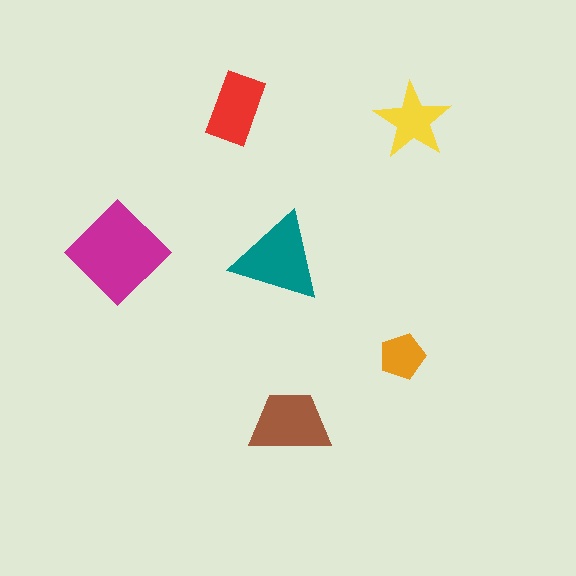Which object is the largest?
The magenta diamond.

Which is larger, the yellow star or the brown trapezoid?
The brown trapezoid.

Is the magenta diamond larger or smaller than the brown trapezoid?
Larger.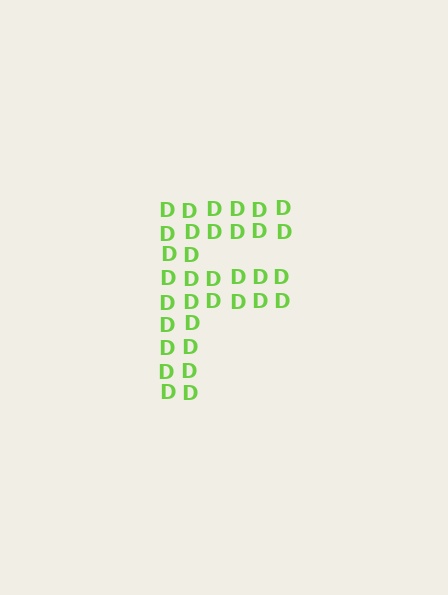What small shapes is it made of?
It is made of small letter D's.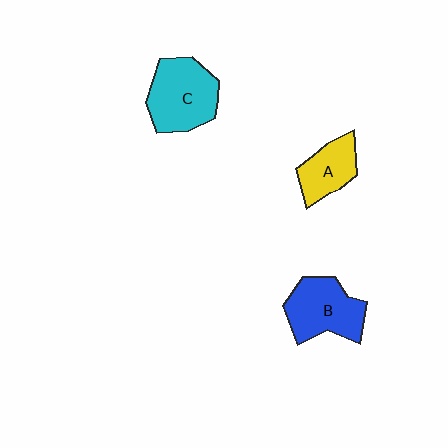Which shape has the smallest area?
Shape A (yellow).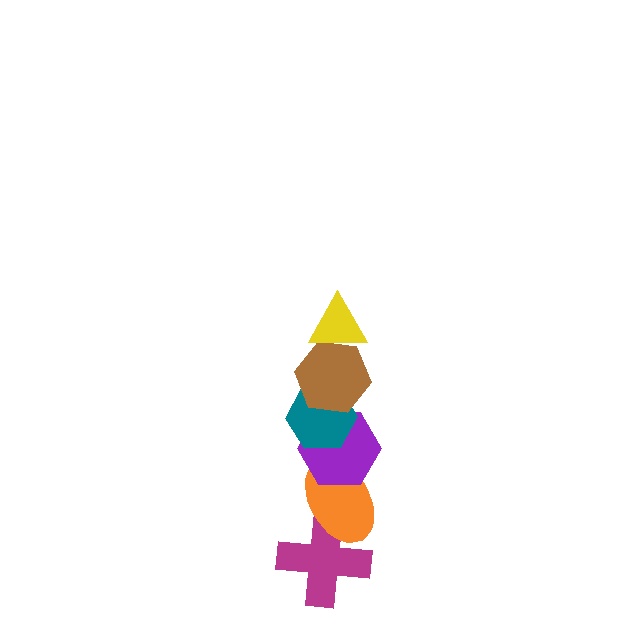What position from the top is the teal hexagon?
The teal hexagon is 3rd from the top.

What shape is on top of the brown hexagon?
The yellow triangle is on top of the brown hexagon.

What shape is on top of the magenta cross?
The orange ellipse is on top of the magenta cross.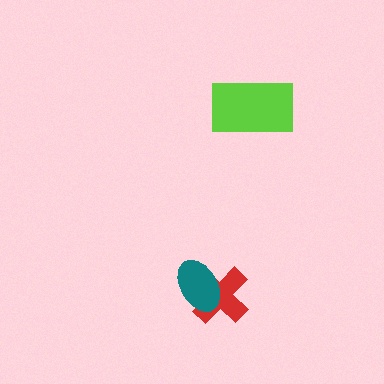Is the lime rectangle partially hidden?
No, no other shape covers it.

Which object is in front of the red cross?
The teal ellipse is in front of the red cross.